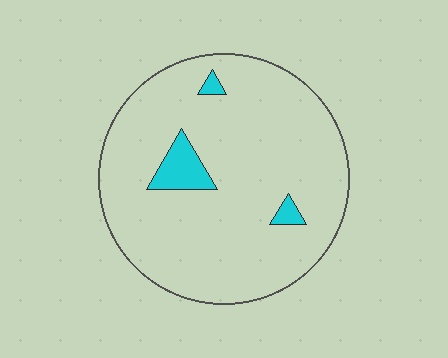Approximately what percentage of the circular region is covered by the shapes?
Approximately 5%.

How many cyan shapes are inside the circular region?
3.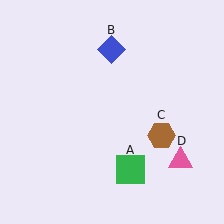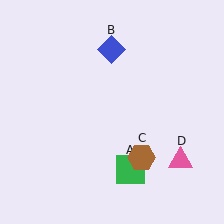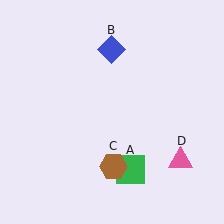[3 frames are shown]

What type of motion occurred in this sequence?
The brown hexagon (object C) rotated clockwise around the center of the scene.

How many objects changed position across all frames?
1 object changed position: brown hexagon (object C).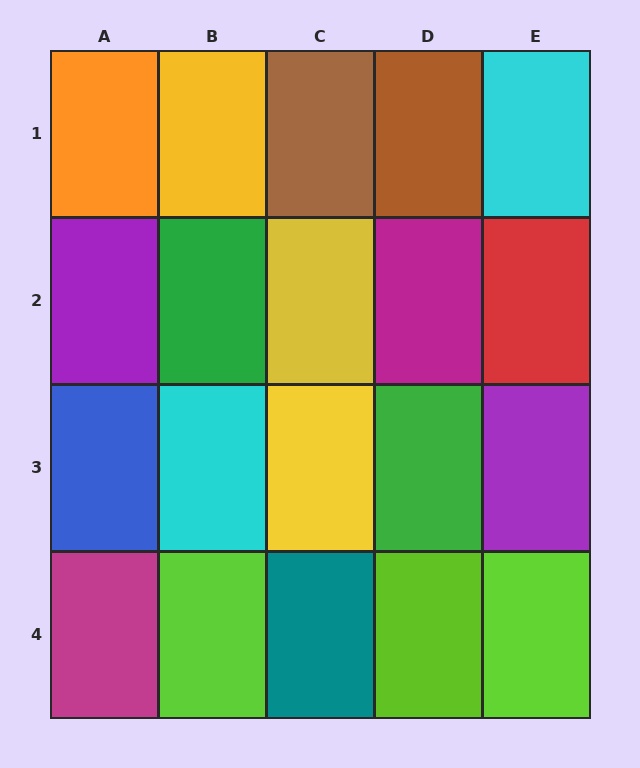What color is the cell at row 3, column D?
Green.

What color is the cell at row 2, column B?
Green.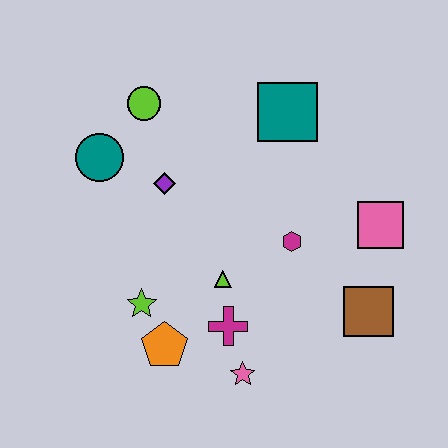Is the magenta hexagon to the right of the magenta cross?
Yes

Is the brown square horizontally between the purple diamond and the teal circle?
No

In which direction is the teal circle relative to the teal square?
The teal circle is to the left of the teal square.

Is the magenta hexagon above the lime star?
Yes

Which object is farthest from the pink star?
The lime circle is farthest from the pink star.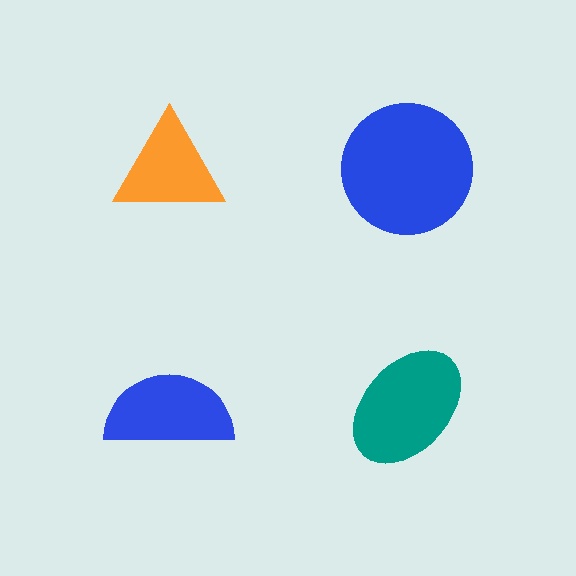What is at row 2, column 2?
A teal ellipse.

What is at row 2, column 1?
A blue semicircle.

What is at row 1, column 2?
A blue circle.